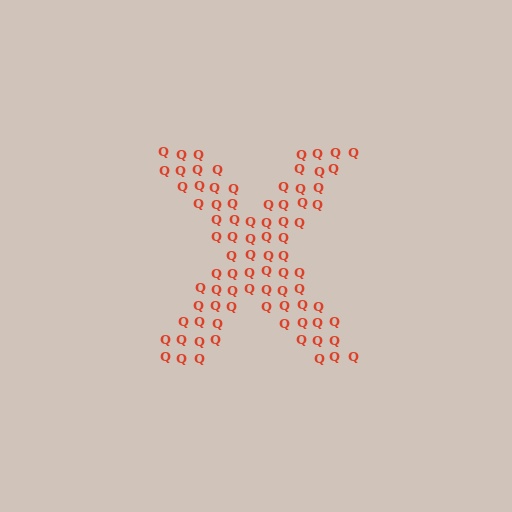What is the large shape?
The large shape is the letter X.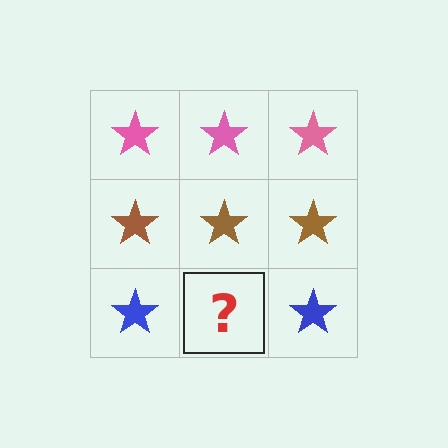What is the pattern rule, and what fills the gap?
The rule is that each row has a consistent color. The gap should be filled with a blue star.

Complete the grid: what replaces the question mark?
The question mark should be replaced with a blue star.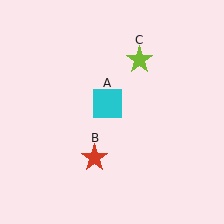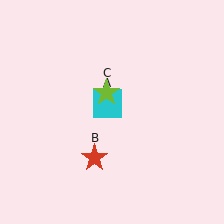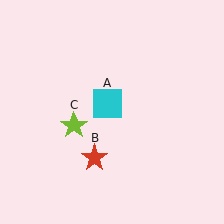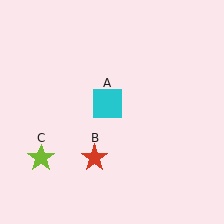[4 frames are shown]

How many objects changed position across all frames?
1 object changed position: lime star (object C).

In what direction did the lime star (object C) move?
The lime star (object C) moved down and to the left.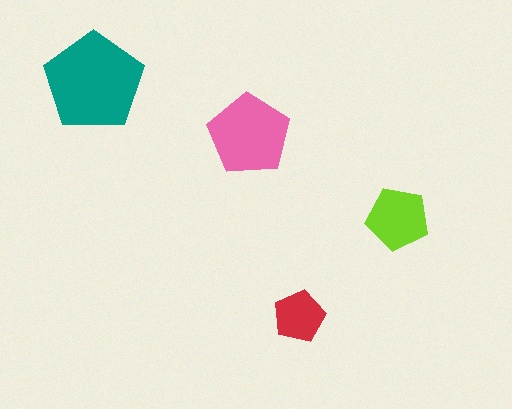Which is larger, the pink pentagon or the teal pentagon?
The teal one.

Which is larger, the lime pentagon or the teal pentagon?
The teal one.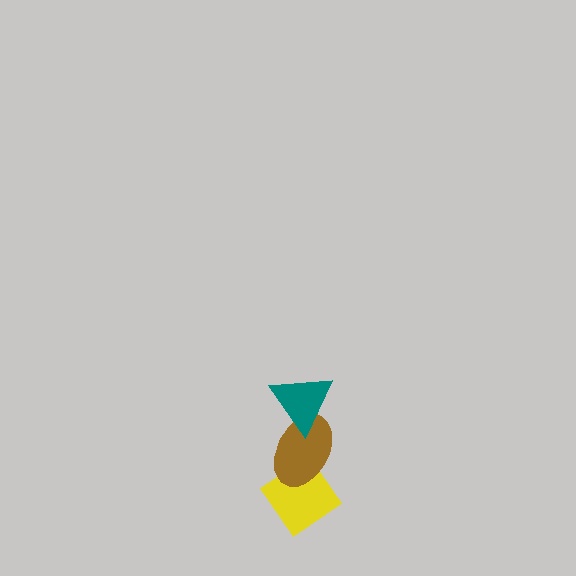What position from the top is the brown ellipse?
The brown ellipse is 2nd from the top.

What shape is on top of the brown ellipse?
The teal triangle is on top of the brown ellipse.